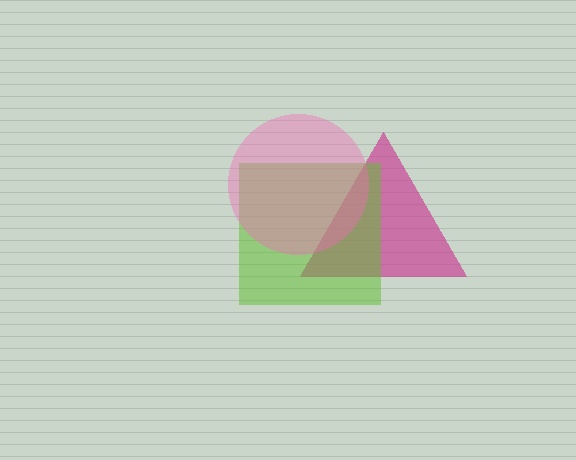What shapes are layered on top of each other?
The layered shapes are: a magenta triangle, a lime square, a pink circle.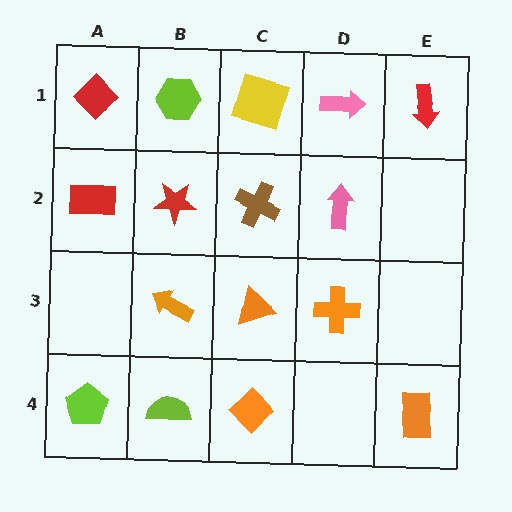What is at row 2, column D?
A pink arrow.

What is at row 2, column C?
A brown cross.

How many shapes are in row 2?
4 shapes.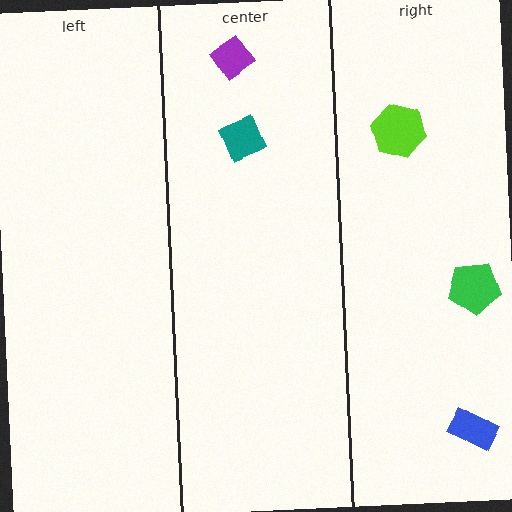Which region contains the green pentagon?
The right region.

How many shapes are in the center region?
2.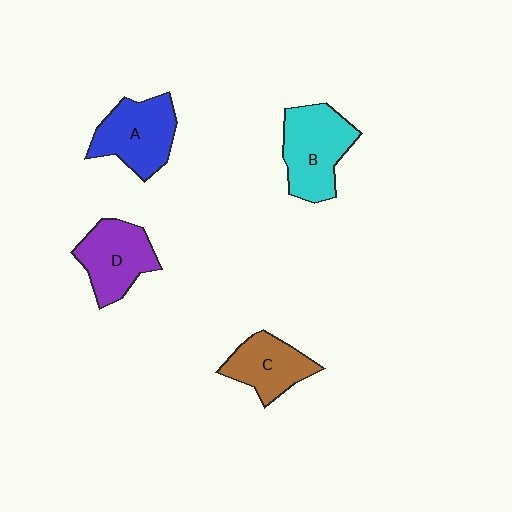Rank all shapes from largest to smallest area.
From largest to smallest: B (cyan), A (blue), D (purple), C (brown).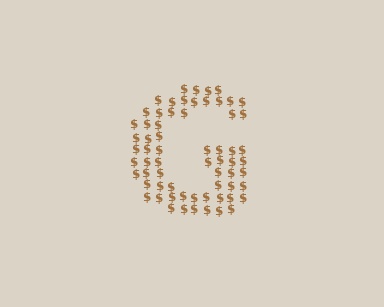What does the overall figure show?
The overall figure shows the letter G.